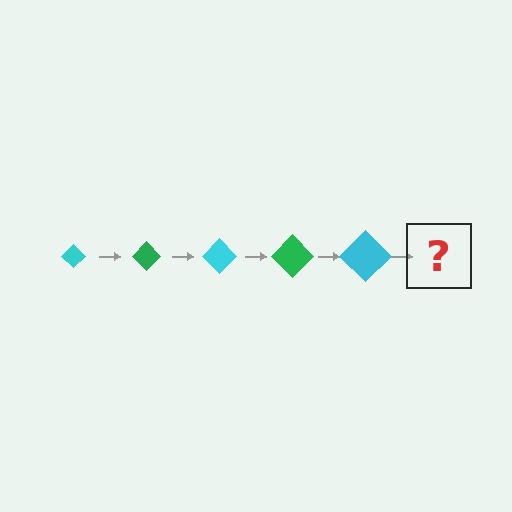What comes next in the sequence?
The next element should be a green diamond, larger than the previous one.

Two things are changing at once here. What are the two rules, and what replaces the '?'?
The two rules are that the diamond grows larger each step and the color cycles through cyan and green. The '?' should be a green diamond, larger than the previous one.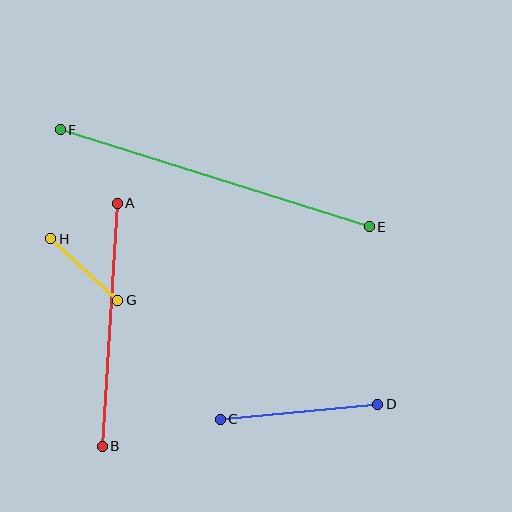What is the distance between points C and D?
The distance is approximately 158 pixels.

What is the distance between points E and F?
The distance is approximately 324 pixels.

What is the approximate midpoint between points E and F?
The midpoint is at approximately (215, 178) pixels.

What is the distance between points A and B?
The distance is approximately 244 pixels.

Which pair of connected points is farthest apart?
Points E and F are farthest apart.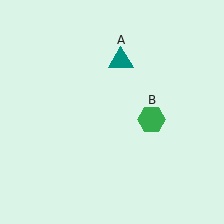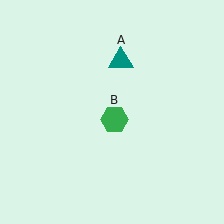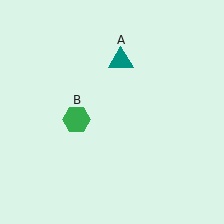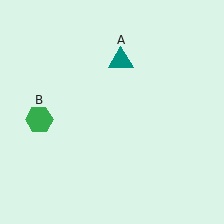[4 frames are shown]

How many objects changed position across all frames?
1 object changed position: green hexagon (object B).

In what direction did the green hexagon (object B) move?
The green hexagon (object B) moved left.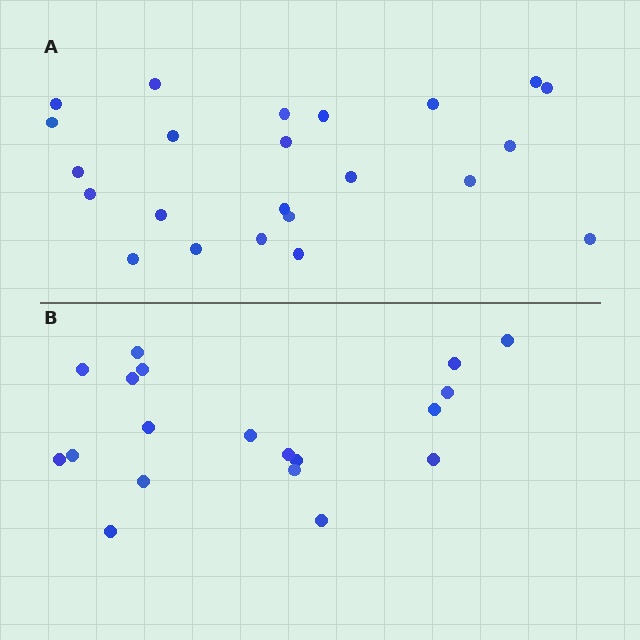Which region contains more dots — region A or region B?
Region A (the top region) has more dots.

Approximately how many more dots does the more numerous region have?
Region A has about 4 more dots than region B.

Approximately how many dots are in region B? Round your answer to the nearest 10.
About 20 dots. (The exact count is 19, which rounds to 20.)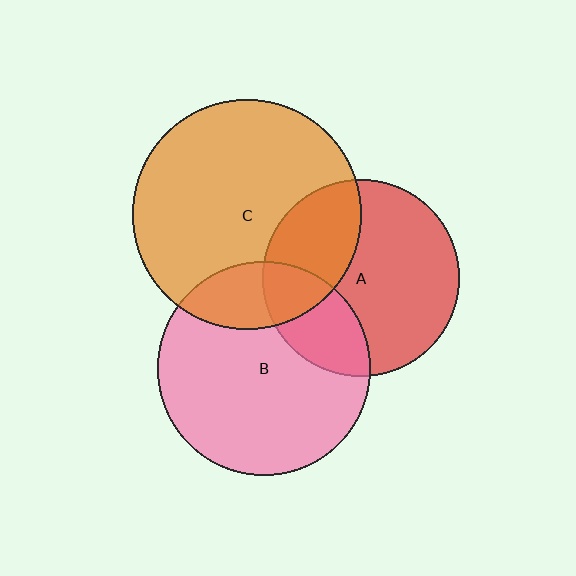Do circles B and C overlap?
Yes.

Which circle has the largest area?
Circle C (orange).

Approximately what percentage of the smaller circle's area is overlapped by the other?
Approximately 20%.